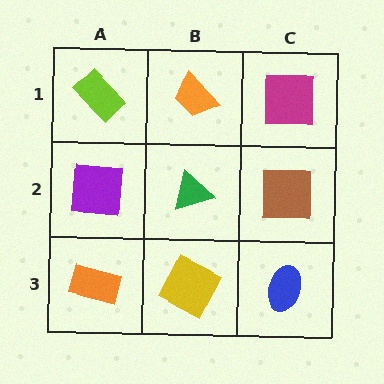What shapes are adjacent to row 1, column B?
A green triangle (row 2, column B), a lime rectangle (row 1, column A), a magenta square (row 1, column C).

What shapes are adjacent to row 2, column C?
A magenta square (row 1, column C), a blue ellipse (row 3, column C), a green triangle (row 2, column B).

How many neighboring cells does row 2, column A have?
3.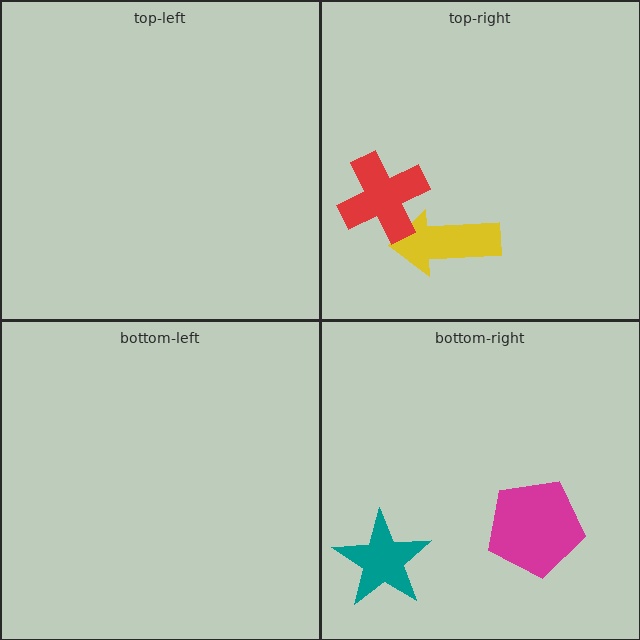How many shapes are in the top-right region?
2.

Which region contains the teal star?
The bottom-right region.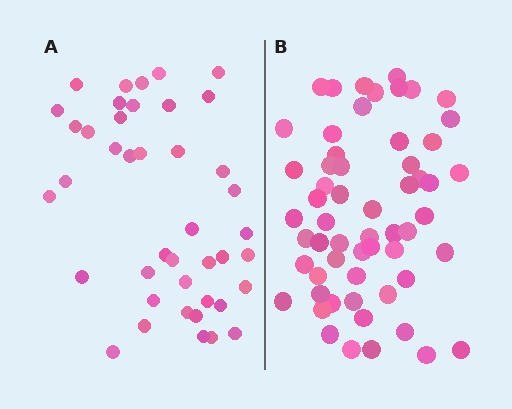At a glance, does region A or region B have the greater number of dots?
Region B (the right region) has more dots.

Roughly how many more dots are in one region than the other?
Region B has approximately 15 more dots than region A.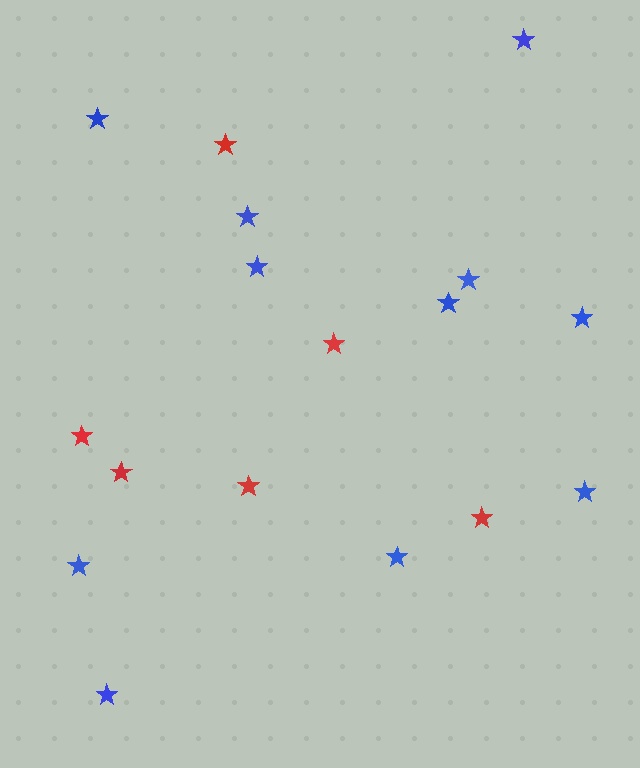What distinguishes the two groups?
There are 2 groups: one group of red stars (6) and one group of blue stars (11).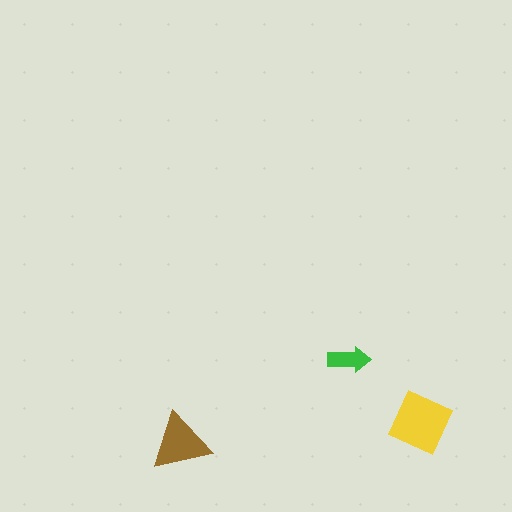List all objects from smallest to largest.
The green arrow, the brown triangle, the yellow diamond.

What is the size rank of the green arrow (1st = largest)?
3rd.